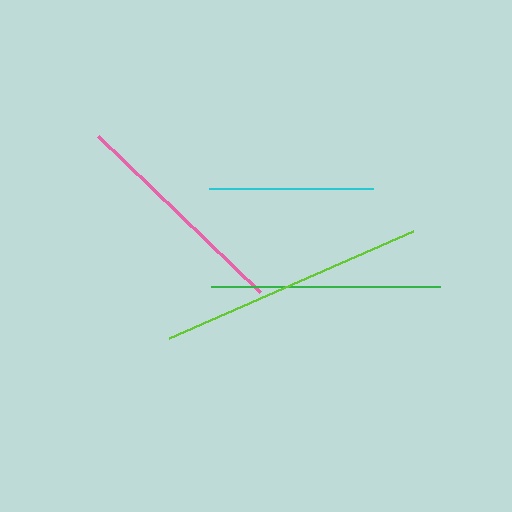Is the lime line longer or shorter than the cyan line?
The lime line is longer than the cyan line.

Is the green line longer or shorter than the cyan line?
The green line is longer than the cyan line.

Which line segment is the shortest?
The cyan line is the shortest at approximately 165 pixels.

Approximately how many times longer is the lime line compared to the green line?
The lime line is approximately 1.2 times the length of the green line.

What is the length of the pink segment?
The pink segment is approximately 225 pixels long.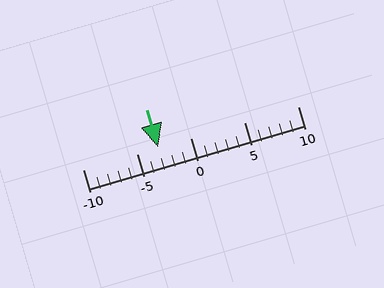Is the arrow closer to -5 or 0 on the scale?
The arrow is closer to -5.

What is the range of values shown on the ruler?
The ruler shows values from -10 to 10.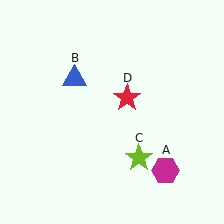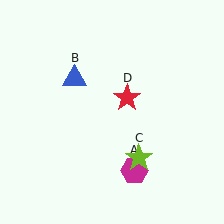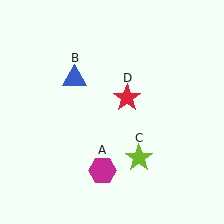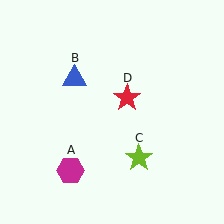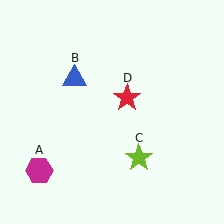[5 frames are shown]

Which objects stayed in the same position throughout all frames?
Blue triangle (object B) and lime star (object C) and red star (object D) remained stationary.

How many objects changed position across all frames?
1 object changed position: magenta hexagon (object A).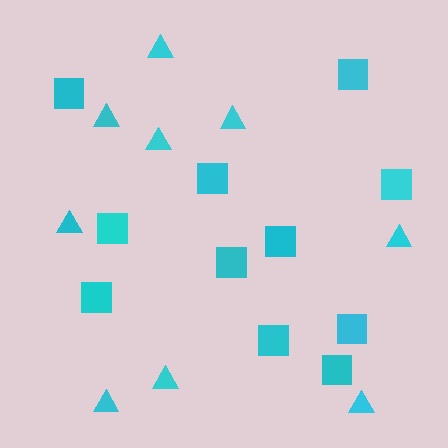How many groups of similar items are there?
There are 2 groups: one group of triangles (9) and one group of squares (11).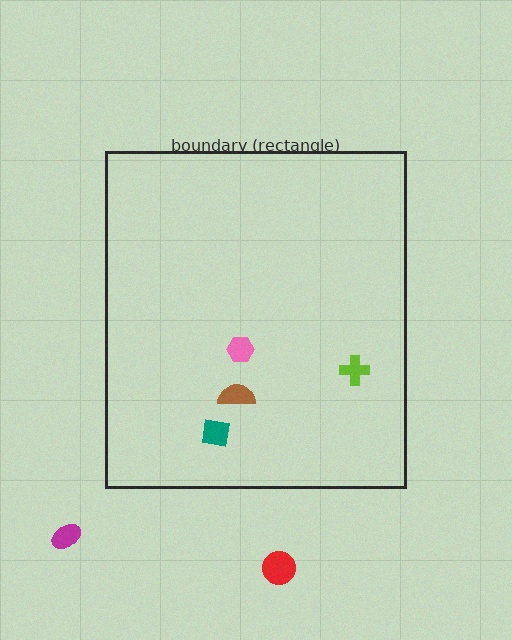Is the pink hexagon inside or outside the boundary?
Inside.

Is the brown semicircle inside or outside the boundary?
Inside.